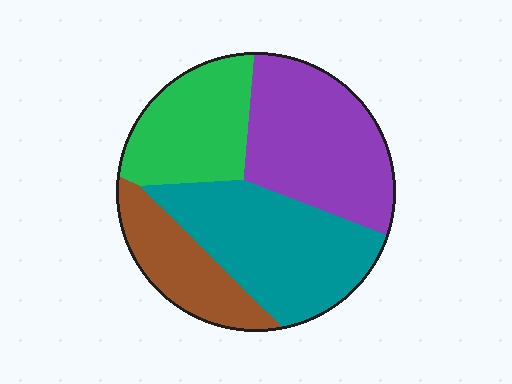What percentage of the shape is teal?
Teal covers 31% of the shape.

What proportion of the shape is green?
Green covers 21% of the shape.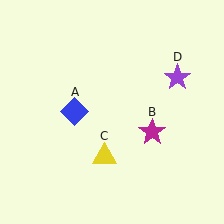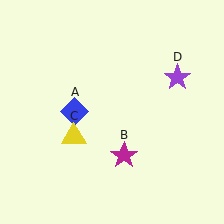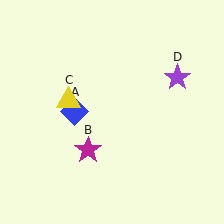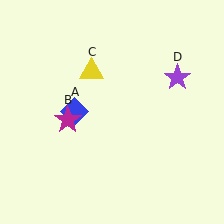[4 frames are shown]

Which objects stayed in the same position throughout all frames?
Blue diamond (object A) and purple star (object D) remained stationary.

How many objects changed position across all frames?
2 objects changed position: magenta star (object B), yellow triangle (object C).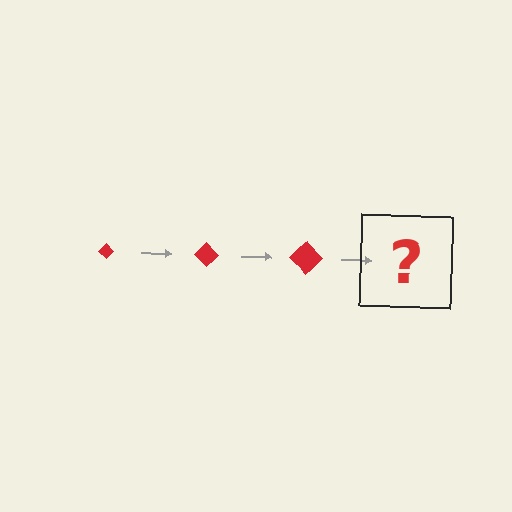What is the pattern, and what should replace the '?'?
The pattern is that the diamond gets progressively larger each step. The '?' should be a red diamond, larger than the previous one.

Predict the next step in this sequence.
The next step is a red diamond, larger than the previous one.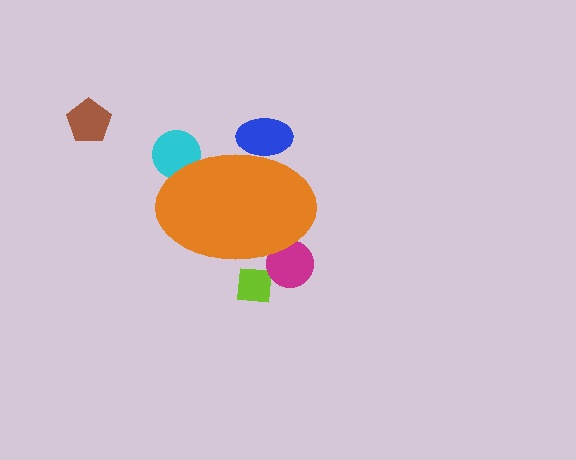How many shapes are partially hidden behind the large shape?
4 shapes are partially hidden.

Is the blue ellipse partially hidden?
Yes, the blue ellipse is partially hidden behind the orange ellipse.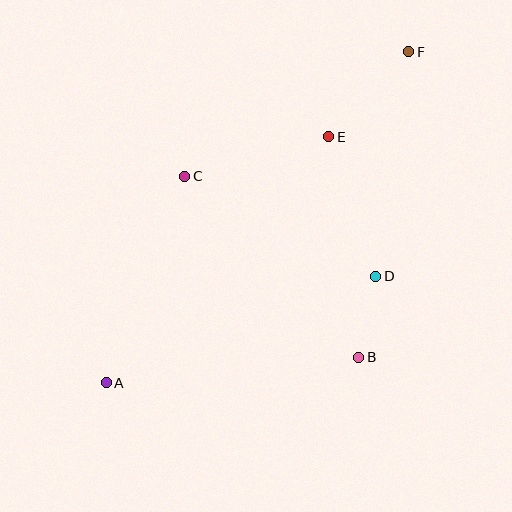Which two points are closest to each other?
Points B and D are closest to each other.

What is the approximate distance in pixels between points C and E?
The distance between C and E is approximately 149 pixels.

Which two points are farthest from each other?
Points A and F are farthest from each other.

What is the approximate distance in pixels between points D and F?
The distance between D and F is approximately 227 pixels.